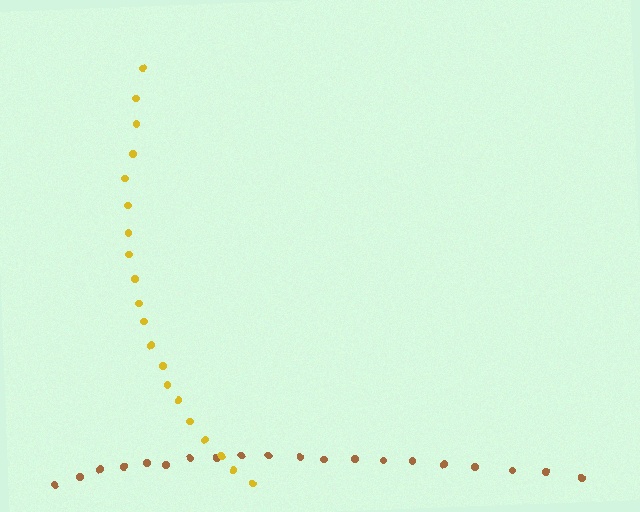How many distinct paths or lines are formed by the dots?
There are 2 distinct paths.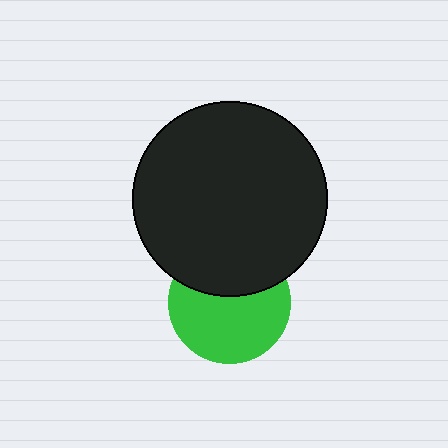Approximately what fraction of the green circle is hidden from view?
Roughly 38% of the green circle is hidden behind the black circle.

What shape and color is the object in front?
The object in front is a black circle.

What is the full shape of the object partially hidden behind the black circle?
The partially hidden object is a green circle.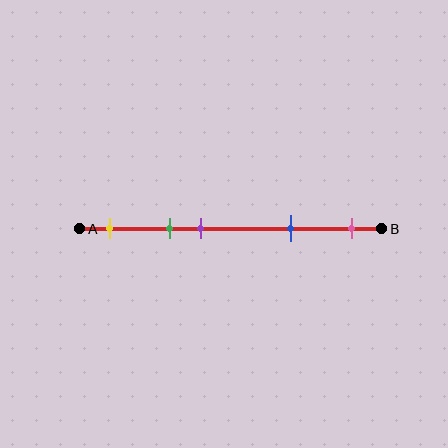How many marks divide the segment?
There are 5 marks dividing the segment.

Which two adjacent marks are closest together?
The green and purple marks are the closest adjacent pair.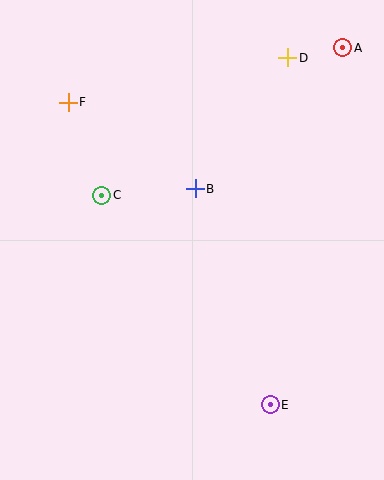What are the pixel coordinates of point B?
Point B is at (195, 189).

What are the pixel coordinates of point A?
Point A is at (343, 48).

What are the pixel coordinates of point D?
Point D is at (288, 58).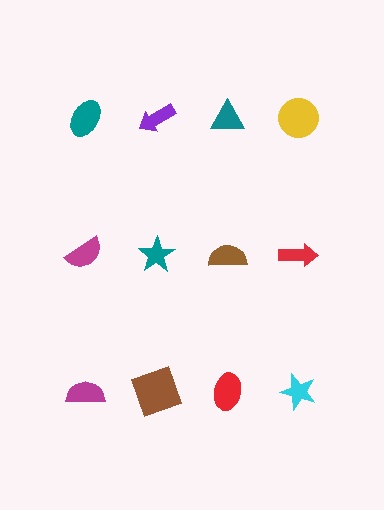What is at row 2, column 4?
A red arrow.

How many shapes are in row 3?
4 shapes.